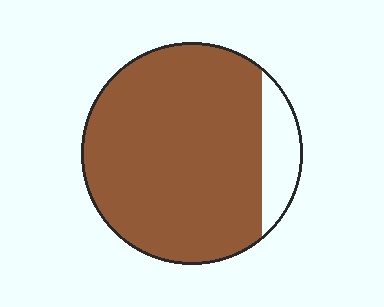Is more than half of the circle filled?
Yes.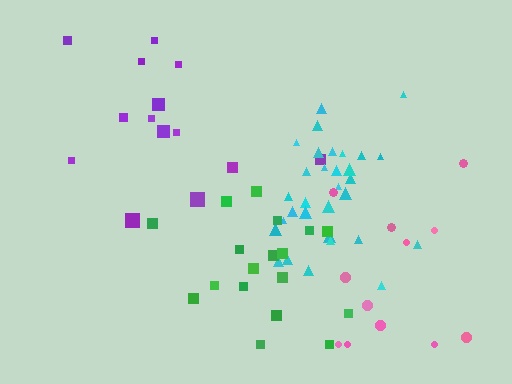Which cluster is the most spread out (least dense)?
Purple.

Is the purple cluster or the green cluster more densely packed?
Green.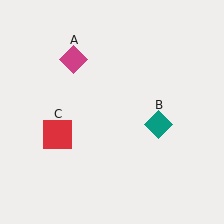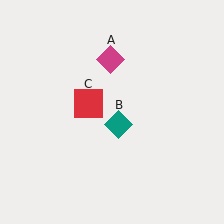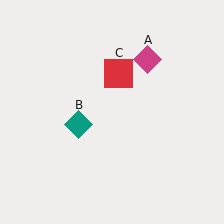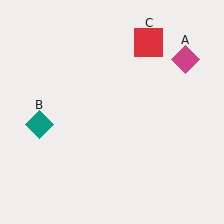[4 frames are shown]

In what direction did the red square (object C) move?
The red square (object C) moved up and to the right.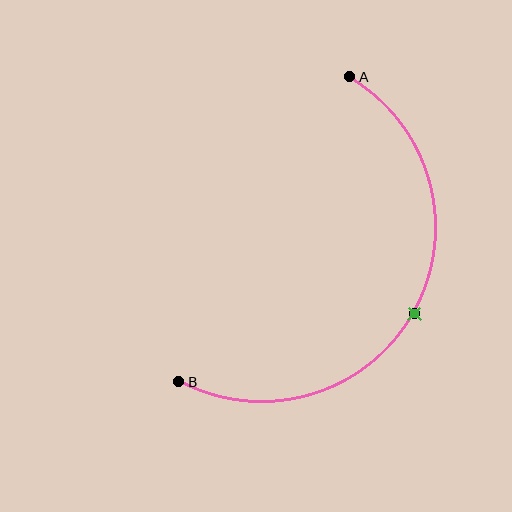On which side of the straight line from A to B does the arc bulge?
The arc bulges to the right of the straight line connecting A and B.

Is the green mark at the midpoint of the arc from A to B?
Yes. The green mark lies on the arc at equal arc-length from both A and B — it is the arc midpoint.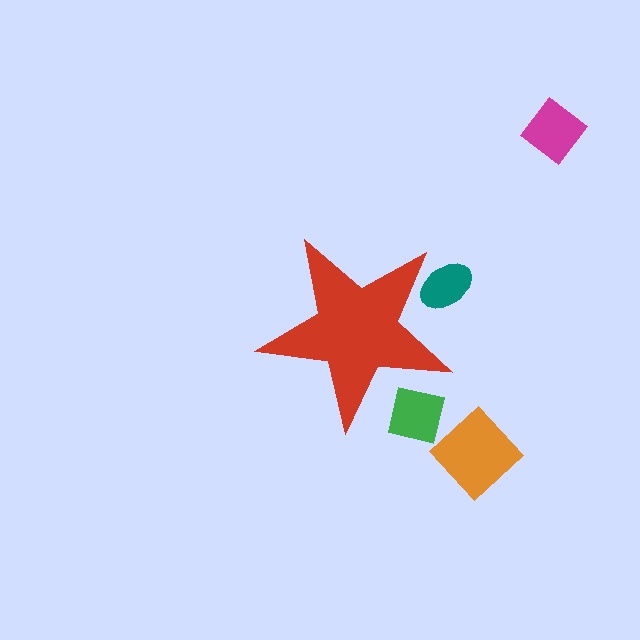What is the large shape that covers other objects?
A red star.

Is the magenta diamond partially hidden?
No, the magenta diamond is fully visible.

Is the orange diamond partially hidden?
No, the orange diamond is fully visible.